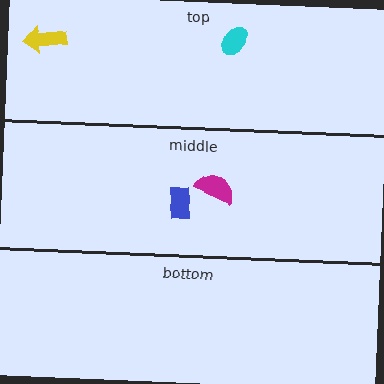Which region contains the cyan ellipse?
The top region.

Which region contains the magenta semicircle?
The middle region.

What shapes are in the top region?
The cyan ellipse, the yellow arrow.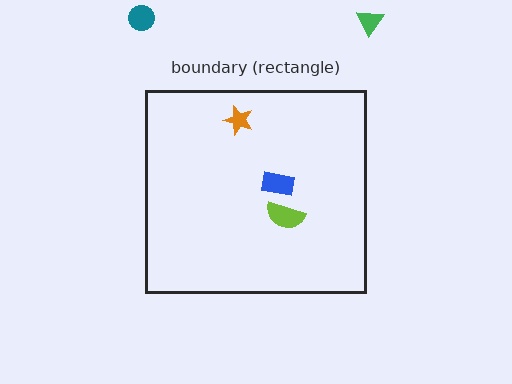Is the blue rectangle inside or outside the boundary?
Inside.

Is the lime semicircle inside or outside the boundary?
Inside.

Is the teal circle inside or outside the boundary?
Outside.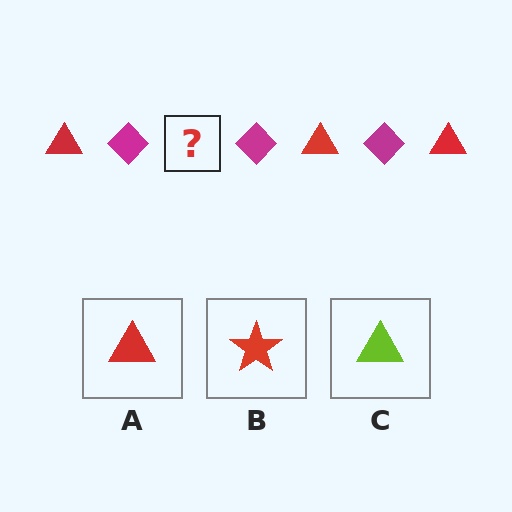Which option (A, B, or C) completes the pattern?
A.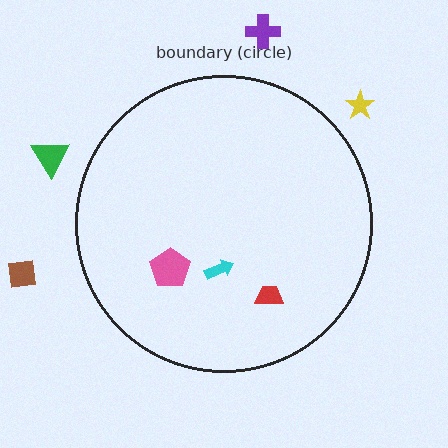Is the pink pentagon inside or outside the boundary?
Inside.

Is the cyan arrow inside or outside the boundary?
Inside.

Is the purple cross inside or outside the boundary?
Outside.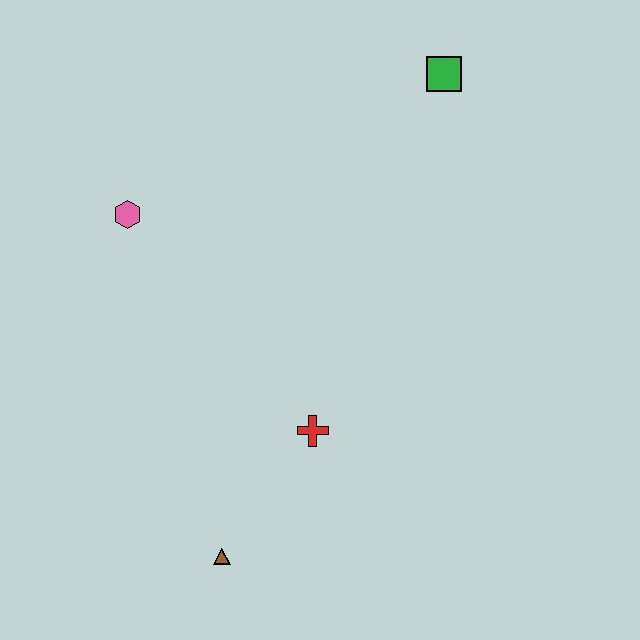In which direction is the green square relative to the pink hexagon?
The green square is to the right of the pink hexagon.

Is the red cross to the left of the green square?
Yes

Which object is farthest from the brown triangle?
The green square is farthest from the brown triangle.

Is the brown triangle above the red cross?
No